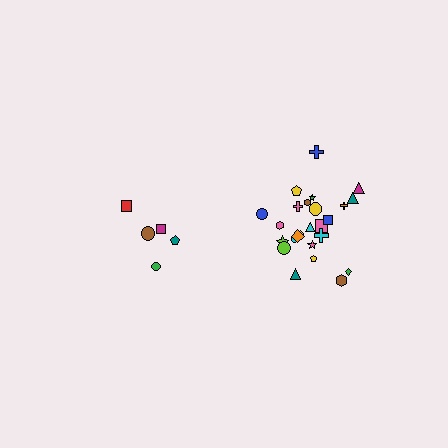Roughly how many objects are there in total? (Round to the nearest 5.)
Roughly 30 objects in total.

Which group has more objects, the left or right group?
The right group.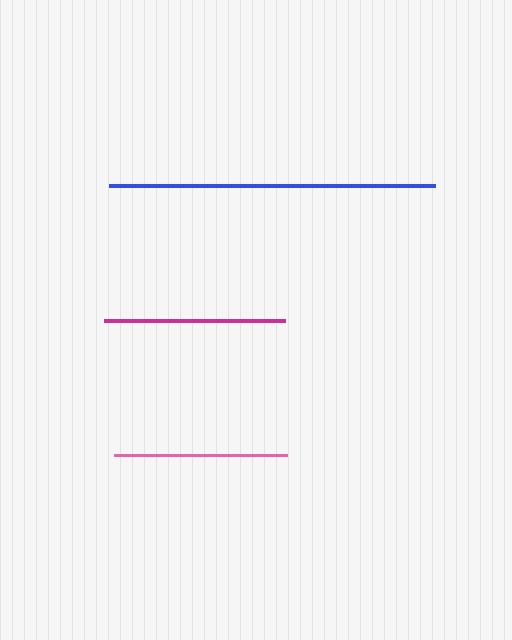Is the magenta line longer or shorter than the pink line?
The magenta line is longer than the pink line.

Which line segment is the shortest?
The pink line is the shortest at approximately 173 pixels.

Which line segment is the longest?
The blue line is the longest at approximately 326 pixels.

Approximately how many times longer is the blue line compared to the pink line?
The blue line is approximately 1.9 times the length of the pink line.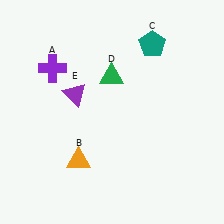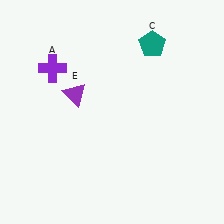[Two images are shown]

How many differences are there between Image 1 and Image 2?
There are 2 differences between the two images.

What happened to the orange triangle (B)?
The orange triangle (B) was removed in Image 2. It was in the bottom-left area of Image 1.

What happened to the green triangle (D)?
The green triangle (D) was removed in Image 2. It was in the top-left area of Image 1.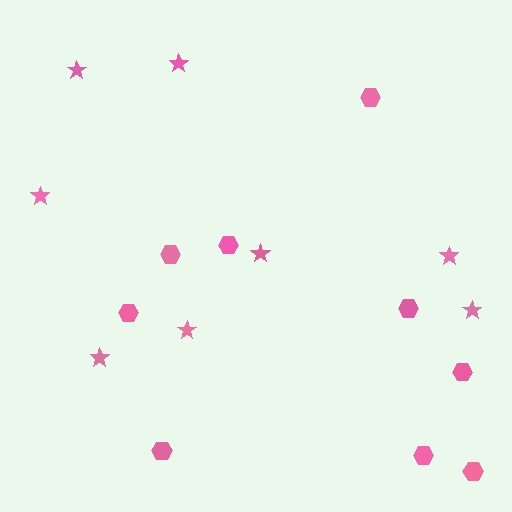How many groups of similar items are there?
There are 2 groups: one group of hexagons (9) and one group of stars (8).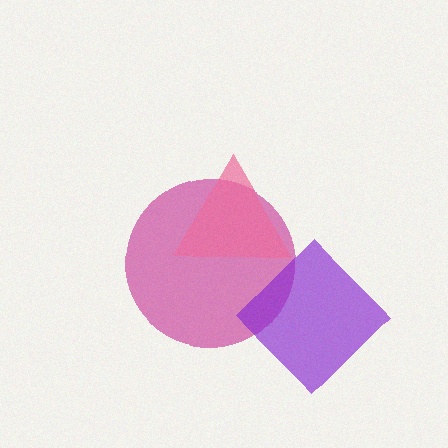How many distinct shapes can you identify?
There are 3 distinct shapes: a magenta circle, a pink triangle, a purple diamond.